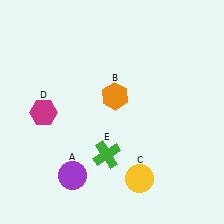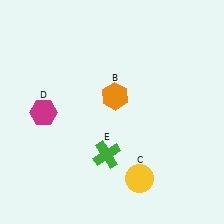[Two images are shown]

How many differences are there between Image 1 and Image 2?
There is 1 difference between the two images.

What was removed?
The purple circle (A) was removed in Image 2.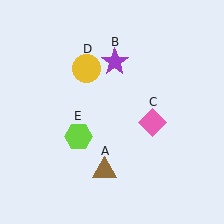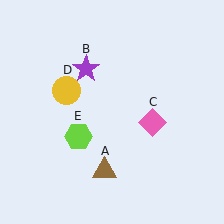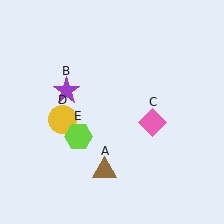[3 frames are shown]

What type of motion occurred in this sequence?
The purple star (object B), yellow circle (object D) rotated counterclockwise around the center of the scene.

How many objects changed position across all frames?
2 objects changed position: purple star (object B), yellow circle (object D).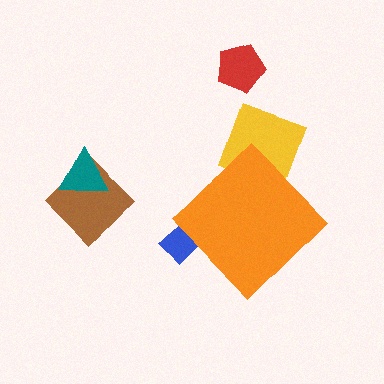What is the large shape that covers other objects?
An orange diamond.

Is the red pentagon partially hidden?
No, the red pentagon is fully visible.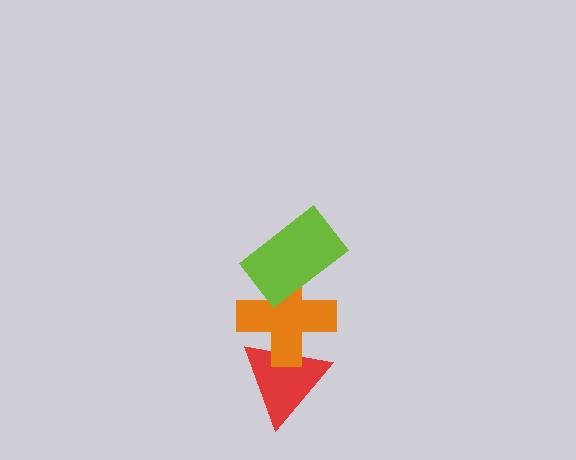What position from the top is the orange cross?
The orange cross is 2nd from the top.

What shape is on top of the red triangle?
The orange cross is on top of the red triangle.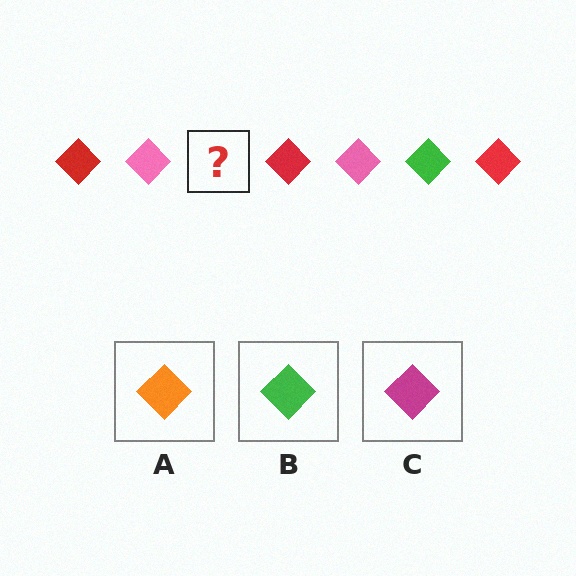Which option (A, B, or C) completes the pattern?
B.